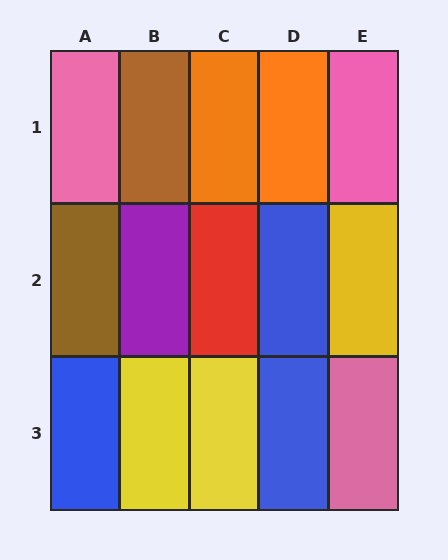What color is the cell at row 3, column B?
Yellow.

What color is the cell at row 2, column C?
Red.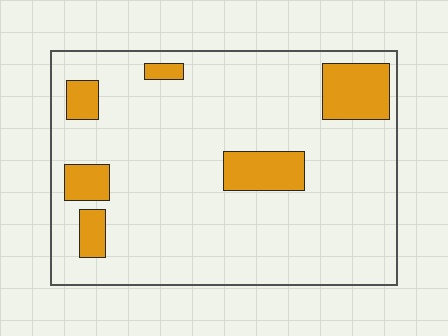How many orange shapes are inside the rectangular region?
6.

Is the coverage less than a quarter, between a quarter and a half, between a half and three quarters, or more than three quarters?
Less than a quarter.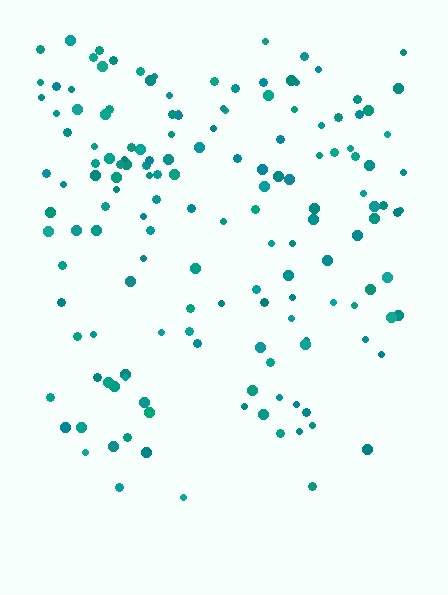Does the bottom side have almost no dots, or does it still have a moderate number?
Still a moderate number, just noticeably fewer than the top.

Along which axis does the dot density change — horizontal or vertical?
Vertical.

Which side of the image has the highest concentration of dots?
The top.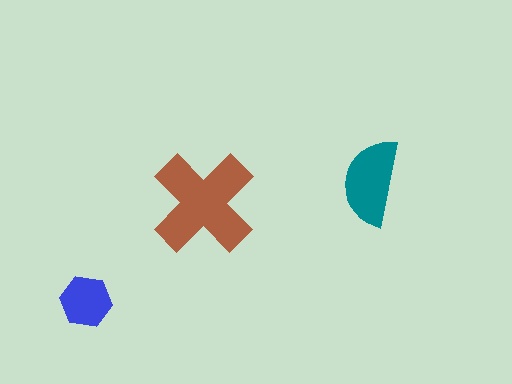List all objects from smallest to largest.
The blue hexagon, the teal semicircle, the brown cross.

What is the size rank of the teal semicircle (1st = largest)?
2nd.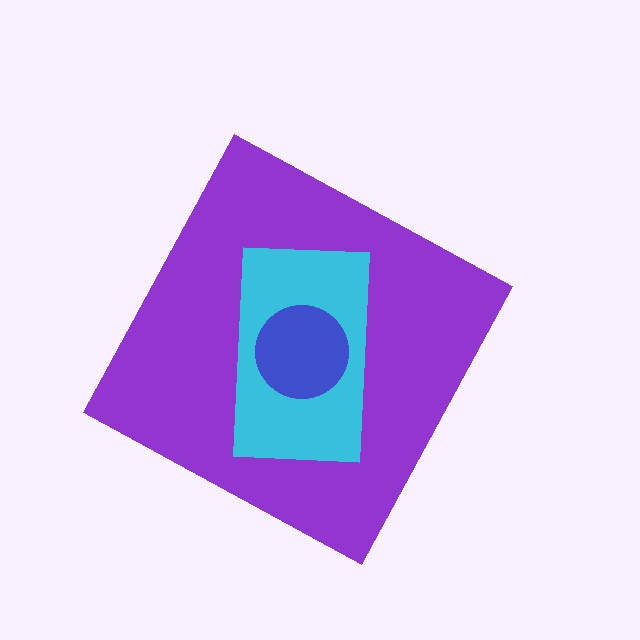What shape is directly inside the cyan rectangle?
The blue circle.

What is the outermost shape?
The purple diamond.